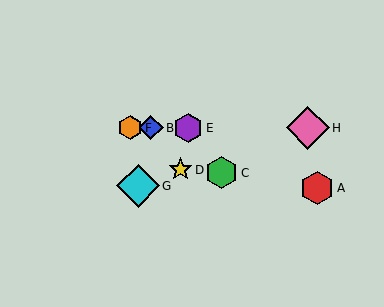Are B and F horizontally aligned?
Yes, both are at y≈128.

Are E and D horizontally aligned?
No, E is at y≈128 and D is at y≈170.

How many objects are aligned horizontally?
4 objects (B, E, F, H) are aligned horizontally.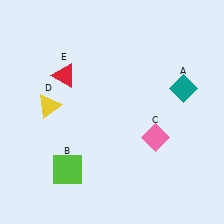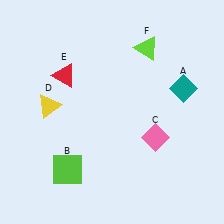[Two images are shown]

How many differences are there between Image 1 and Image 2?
There is 1 difference between the two images.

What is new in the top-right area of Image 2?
A lime triangle (F) was added in the top-right area of Image 2.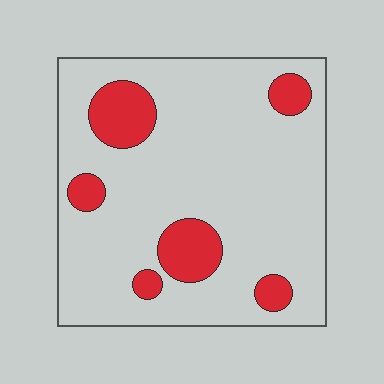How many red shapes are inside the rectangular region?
6.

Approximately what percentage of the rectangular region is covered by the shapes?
Approximately 15%.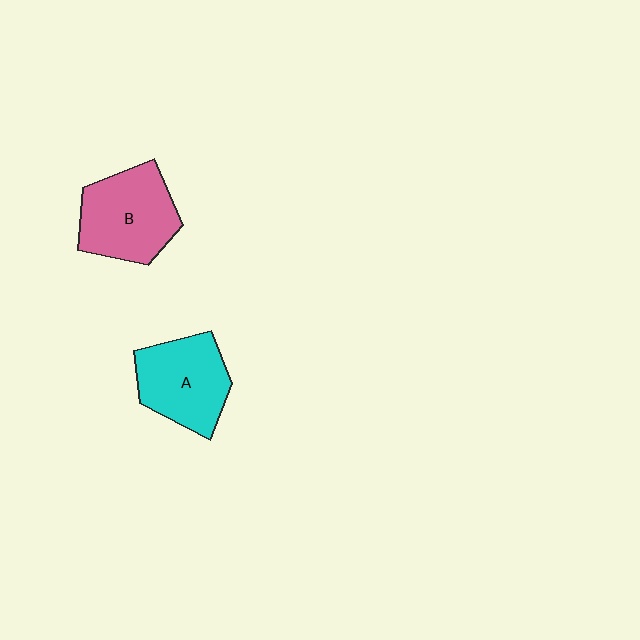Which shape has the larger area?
Shape B (pink).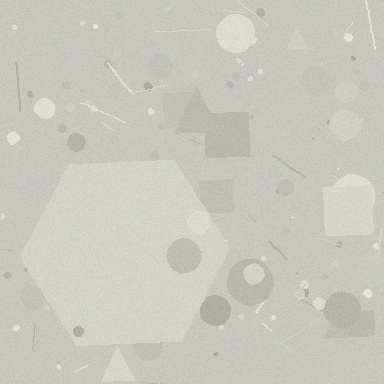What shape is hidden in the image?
A hexagon is hidden in the image.